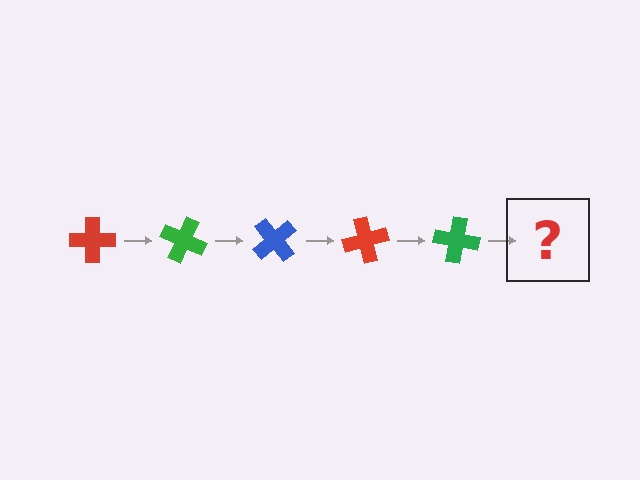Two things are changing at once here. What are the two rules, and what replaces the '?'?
The two rules are that it rotates 25 degrees each step and the color cycles through red, green, and blue. The '?' should be a blue cross, rotated 125 degrees from the start.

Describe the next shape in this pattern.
It should be a blue cross, rotated 125 degrees from the start.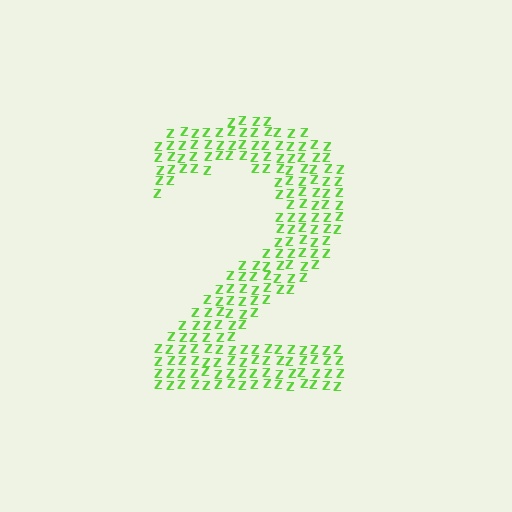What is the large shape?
The large shape is the digit 2.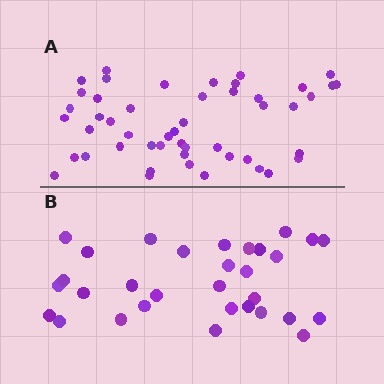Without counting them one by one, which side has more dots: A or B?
Region A (the top region) has more dots.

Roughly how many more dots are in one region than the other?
Region A has approximately 20 more dots than region B.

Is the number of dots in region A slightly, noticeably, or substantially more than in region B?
Region A has substantially more. The ratio is roughly 1.6 to 1.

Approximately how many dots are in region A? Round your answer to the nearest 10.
About 50 dots. (The exact count is 49, which rounds to 50.)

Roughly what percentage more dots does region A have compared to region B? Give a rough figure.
About 60% more.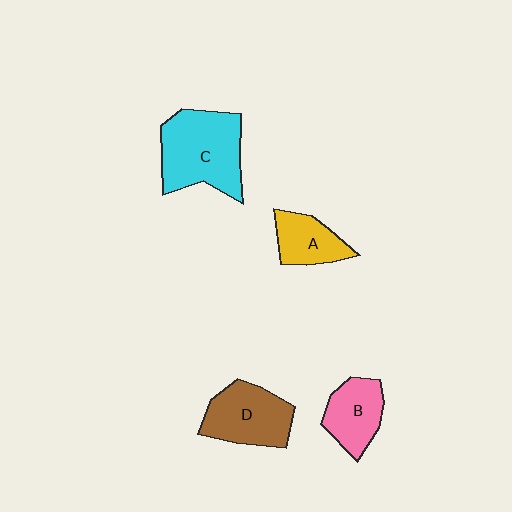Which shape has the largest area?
Shape C (cyan).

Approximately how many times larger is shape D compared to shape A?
Approximately 1.5 times.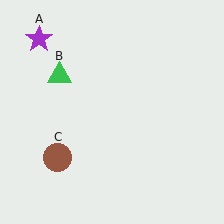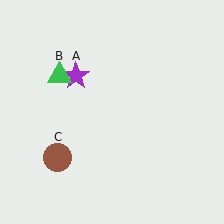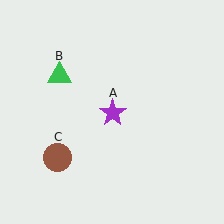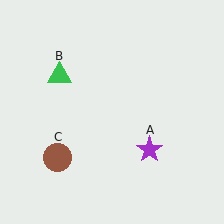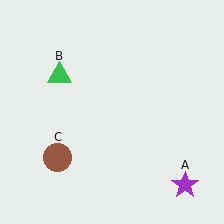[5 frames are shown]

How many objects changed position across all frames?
1 object changed position: purple star (object A).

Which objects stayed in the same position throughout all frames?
Green triangle (object B) and brown circle (object C) remained stationary.